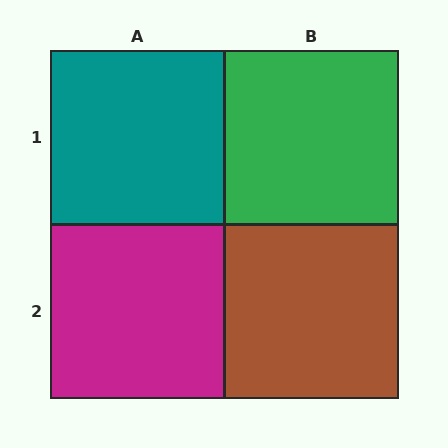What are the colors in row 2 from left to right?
Magenta, brown.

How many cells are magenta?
1 cell is magenta.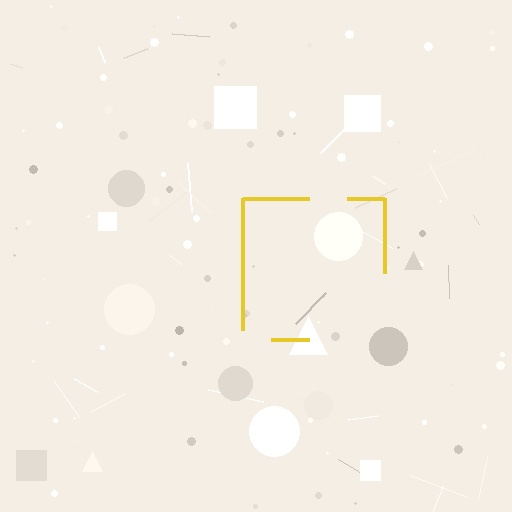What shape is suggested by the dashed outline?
The dashed outline suggests a square.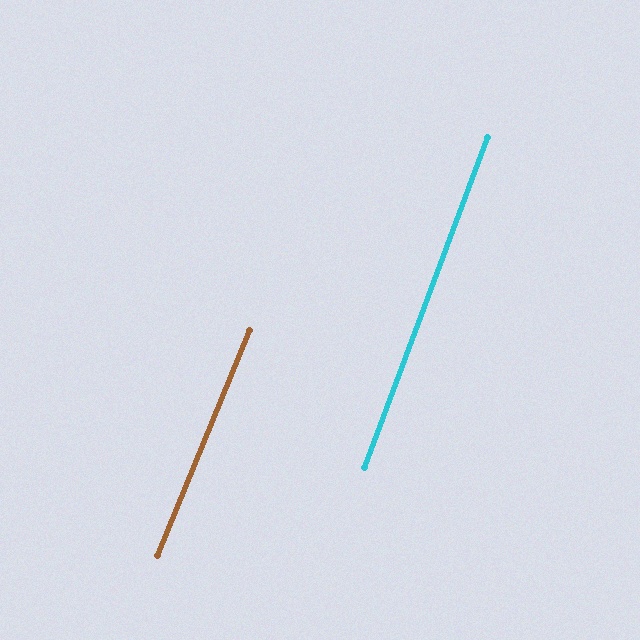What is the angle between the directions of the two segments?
Approximately 2 degrees.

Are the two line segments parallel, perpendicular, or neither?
Parallel — their directions differ by only 1.6°.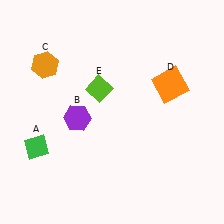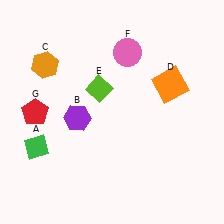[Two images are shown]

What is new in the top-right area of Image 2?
A pink circle (F) was added in the top-right area of Image 2.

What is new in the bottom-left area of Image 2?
A red pentagon (G) was added in the bottom-left area of Image 2.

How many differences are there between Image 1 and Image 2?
There are 2 differences between the two images.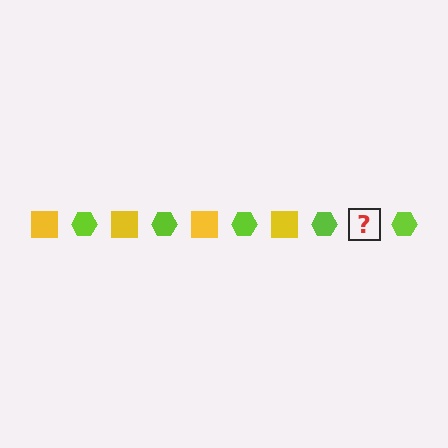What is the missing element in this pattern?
The missing element is a yellow square.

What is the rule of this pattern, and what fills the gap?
The rule is that the pattern alternates between yellow square and lime hexagon. The gap should be filled with a yellow square.